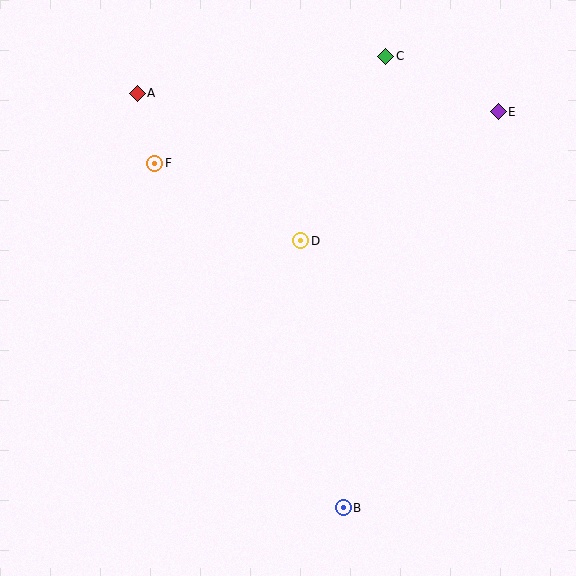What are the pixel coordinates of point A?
Point A is at (137, 93).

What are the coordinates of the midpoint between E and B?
The midpoint between E and B is at (421, 310).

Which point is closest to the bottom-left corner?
Point B is closest to the bottom-left corner.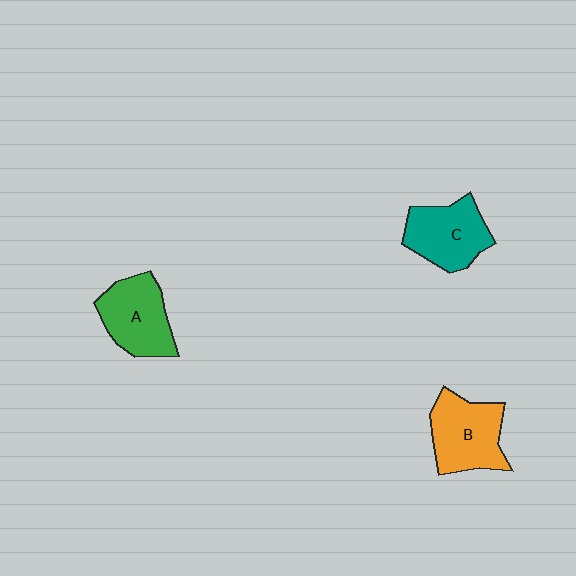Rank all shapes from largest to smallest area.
From largest to smallest: B (orange), A (green), C (teal).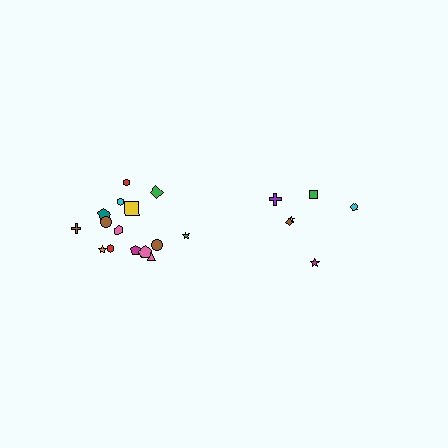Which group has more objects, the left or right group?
The left group.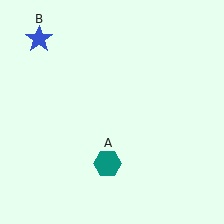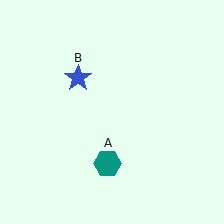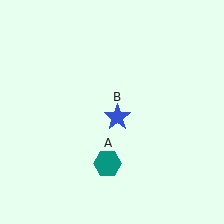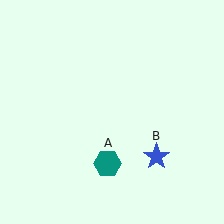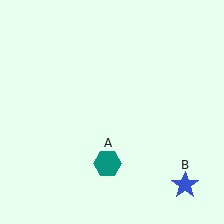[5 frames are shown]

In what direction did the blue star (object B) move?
The blue star (object B) moved down and to the right.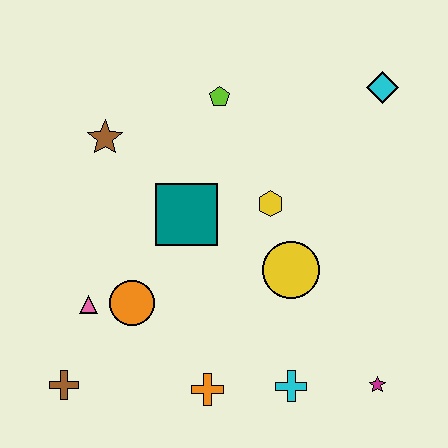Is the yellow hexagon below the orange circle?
No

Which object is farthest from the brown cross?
The cyan diamond is farthest from the brown cross.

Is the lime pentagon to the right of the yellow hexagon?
No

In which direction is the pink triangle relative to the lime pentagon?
The pink triangle is below the lime pentagon.